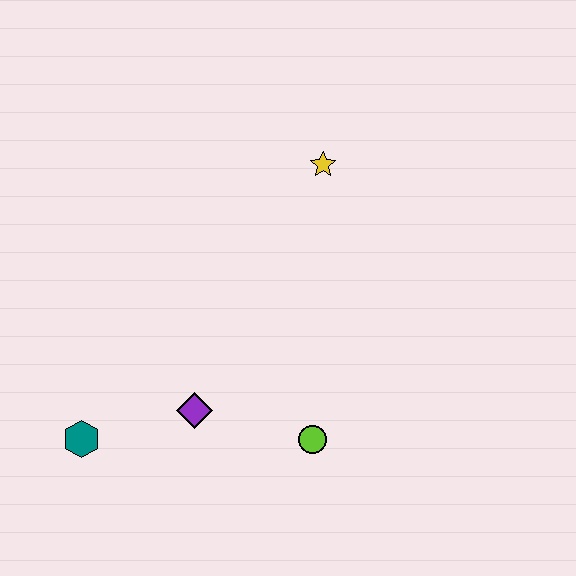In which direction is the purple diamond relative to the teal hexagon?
The purple diamond is to the right of the teal hexagon.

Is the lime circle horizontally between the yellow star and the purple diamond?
Yes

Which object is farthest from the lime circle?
The yellow star is farthest from the lime circle.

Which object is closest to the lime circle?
The purple diamond is closest to the lime circle.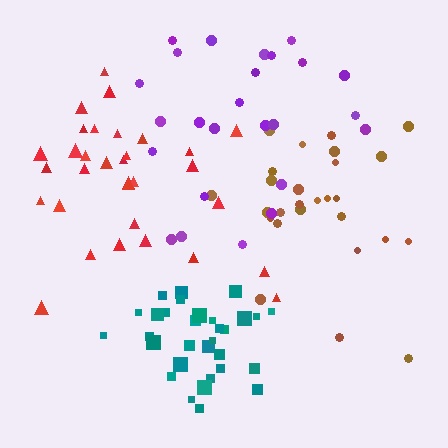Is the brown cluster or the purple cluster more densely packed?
Brown.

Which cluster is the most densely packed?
Teal.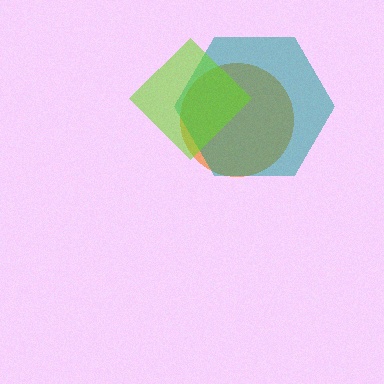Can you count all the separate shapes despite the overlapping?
Yes, there are 3 separate shapes.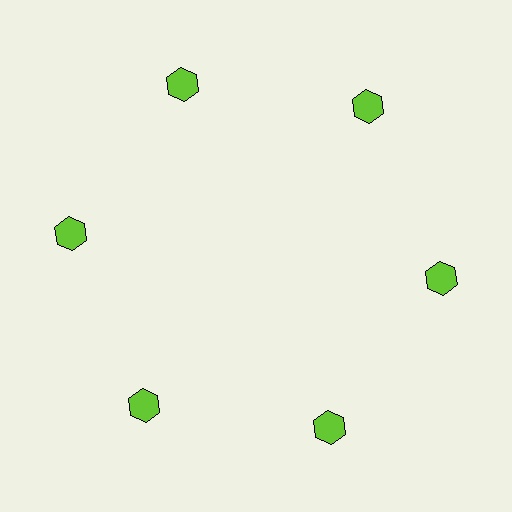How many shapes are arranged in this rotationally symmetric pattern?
There are 6 shapes, arranged in 6 groups of 1.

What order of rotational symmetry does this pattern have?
This pattern has 6-fold rotational symmetry.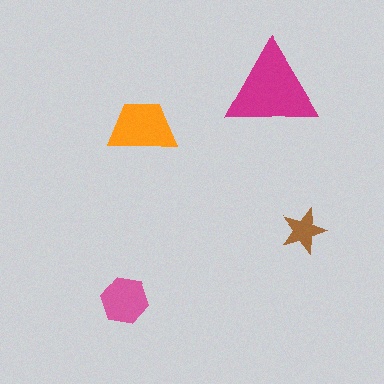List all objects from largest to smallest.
The magenta triangle, the orange trapezoid, the pink hexagon, the brown star.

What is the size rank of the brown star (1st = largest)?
4th.